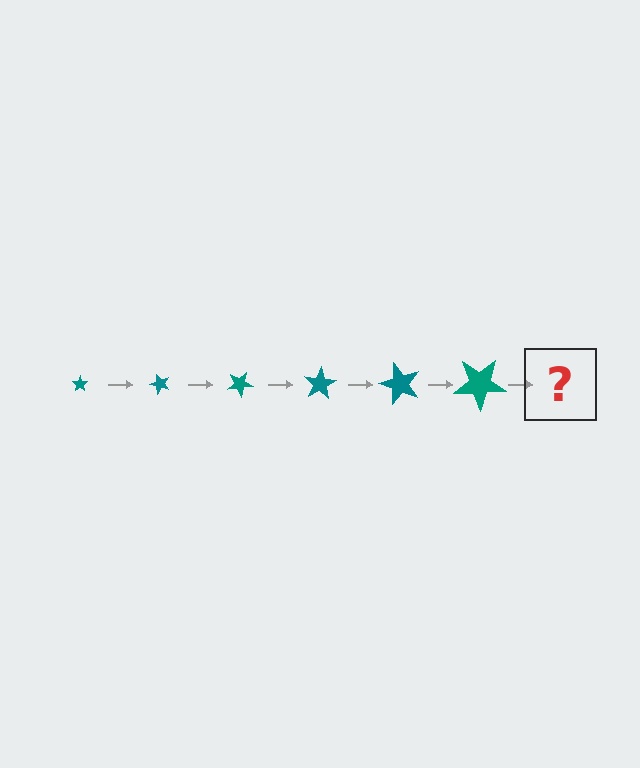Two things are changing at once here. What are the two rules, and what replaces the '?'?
The two rules are that the star grows larger each step and it rotates 50 degrees each step. The '?' should be a star, larger than the previous one and rotated 300 degrees from the start.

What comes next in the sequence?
The next element should be a star, larger than the previous one and rotated 300 degrees from the start.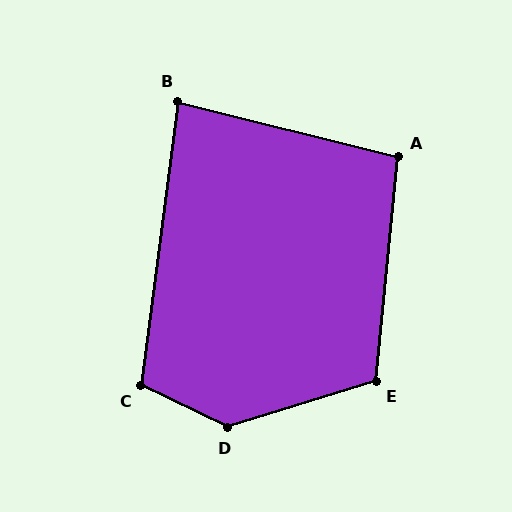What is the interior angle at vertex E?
Approximately 113 degrees (obtuse).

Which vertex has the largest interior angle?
D, at approximately 137 degrees.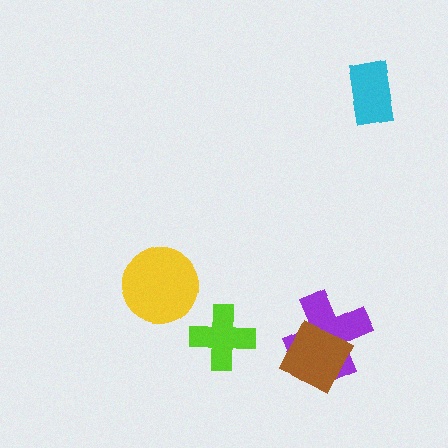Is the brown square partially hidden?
No, no other shape covers it.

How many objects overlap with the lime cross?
0 objects overlap with the lime cross.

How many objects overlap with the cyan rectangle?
0 objects overlap with the cyan rectangle.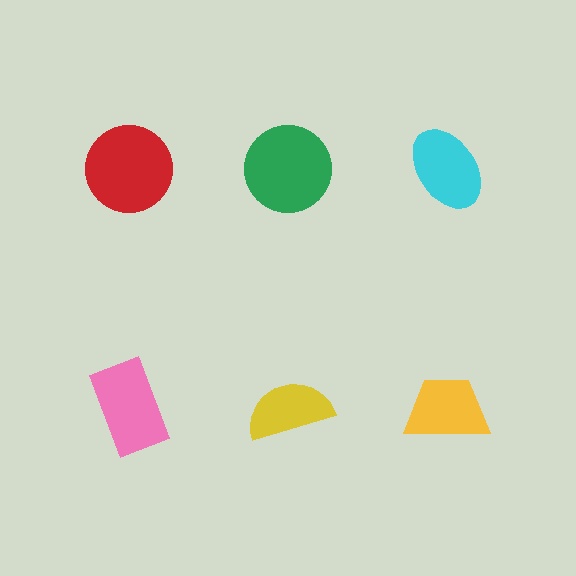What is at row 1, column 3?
A cyan ellipse.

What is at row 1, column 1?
A red circle.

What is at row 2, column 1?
A pink rectangle.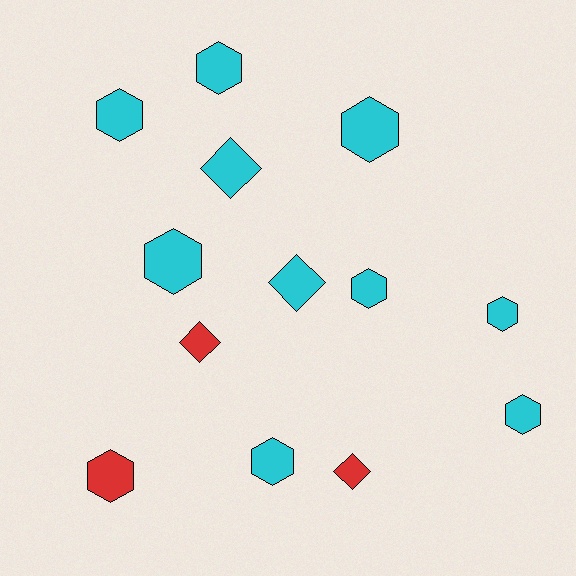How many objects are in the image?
There are 13 objects.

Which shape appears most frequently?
Hexagon, with 9 objects.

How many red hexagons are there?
There is 1 red hexagon.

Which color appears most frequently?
Cyan, with 10 objects.